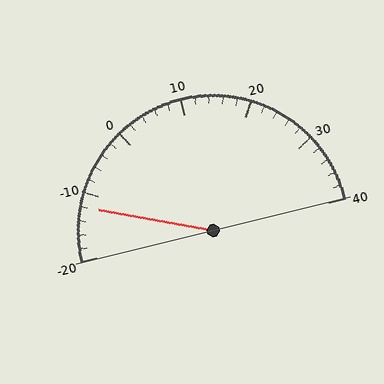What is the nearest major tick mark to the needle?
The nearest major tick mark is -10.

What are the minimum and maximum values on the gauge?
The gauge ranges from -20 to 40.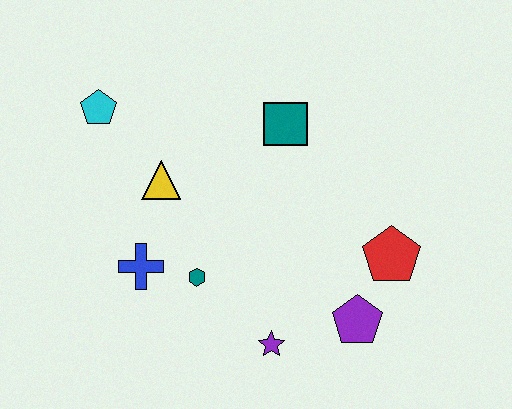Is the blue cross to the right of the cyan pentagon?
Yes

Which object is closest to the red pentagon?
The purple pentagon is closest to the red pentagon.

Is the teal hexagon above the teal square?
No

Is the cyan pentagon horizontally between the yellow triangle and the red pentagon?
No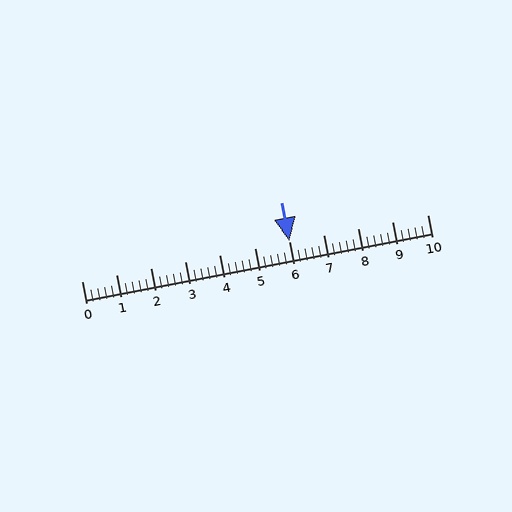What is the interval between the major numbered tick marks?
The major tick marks are spaced 1 units apart.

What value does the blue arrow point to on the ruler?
The blue arrow points to approximately 6.0.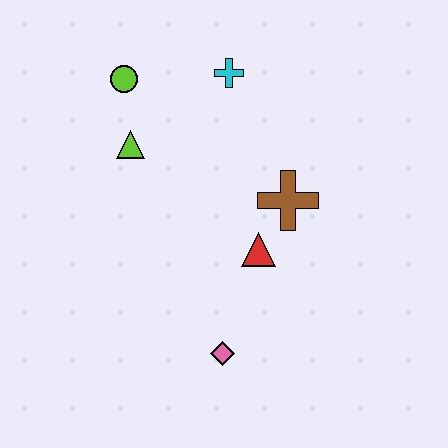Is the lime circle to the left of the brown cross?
Yes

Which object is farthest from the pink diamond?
The lime circle is farthest from the pink diamond.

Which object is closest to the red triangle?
The brown cross is closest to the red triangle.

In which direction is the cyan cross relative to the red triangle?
The cyan cross is above the red triangle.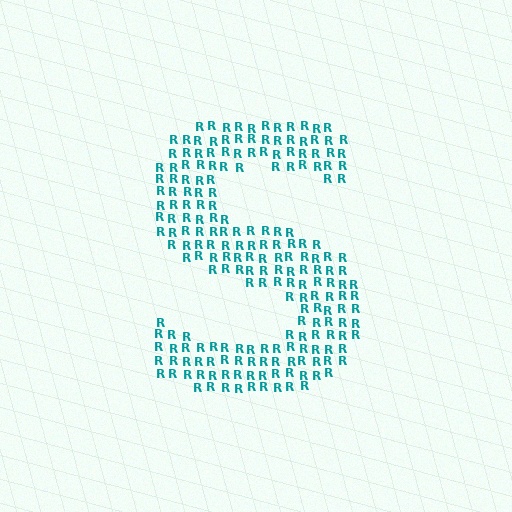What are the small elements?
The small elements are letter R's.